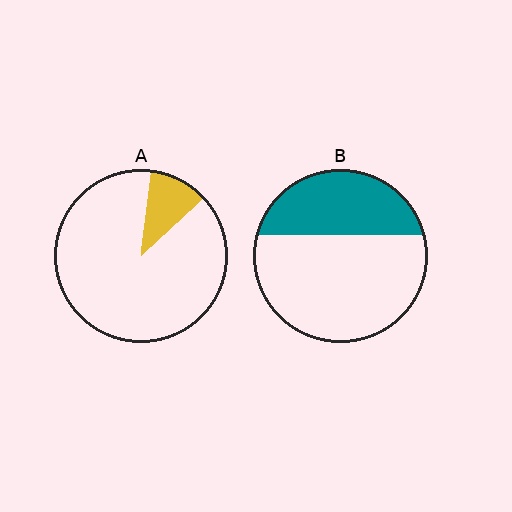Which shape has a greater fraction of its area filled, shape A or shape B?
Shape B.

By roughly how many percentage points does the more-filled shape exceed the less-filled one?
By roughly 25 percentage points (B over A).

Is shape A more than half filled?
No.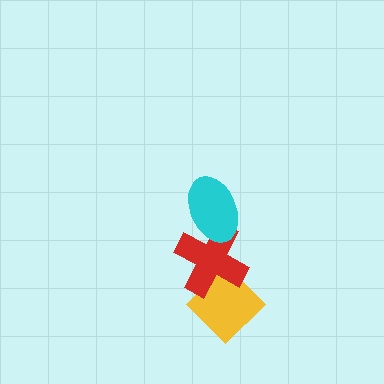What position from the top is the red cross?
The red cross is 2nd from the top.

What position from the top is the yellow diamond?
The yellow diamond is 3rd from the top.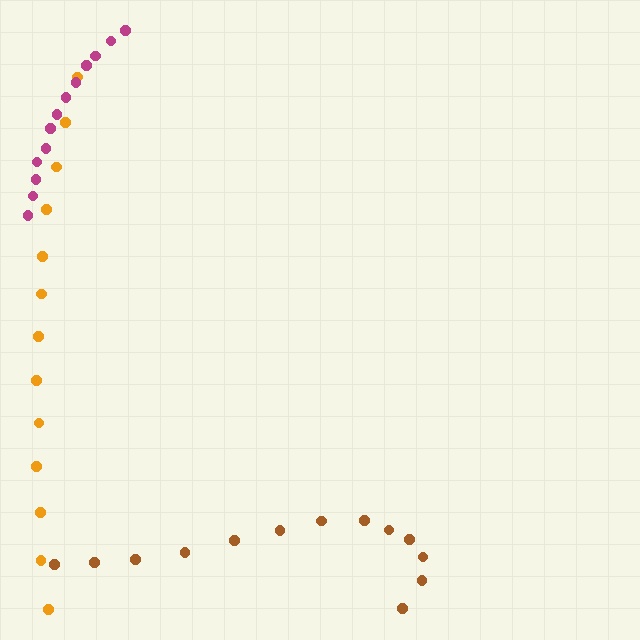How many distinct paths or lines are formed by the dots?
There are 3 distinct paths.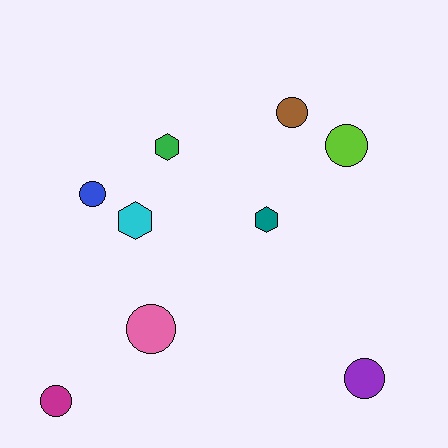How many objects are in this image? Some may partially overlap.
There are 9 objects.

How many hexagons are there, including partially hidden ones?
There are 3 hexagons.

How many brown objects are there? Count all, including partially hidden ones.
There is 1 brown object.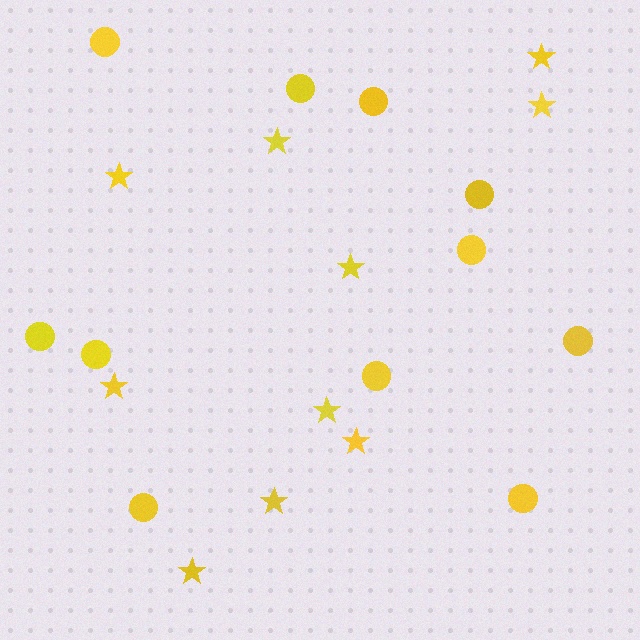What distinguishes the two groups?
There are 2 groups: one group of stars (10) and one group of circles (11).